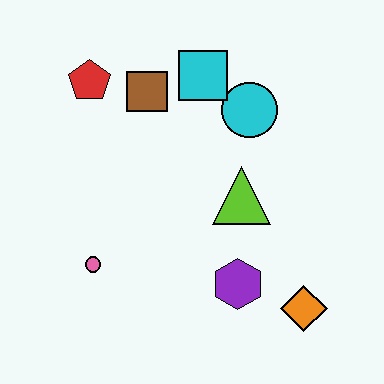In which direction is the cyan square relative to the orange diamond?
The cyan square is above the orange diamond.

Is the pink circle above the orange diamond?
Yes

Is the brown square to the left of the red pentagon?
No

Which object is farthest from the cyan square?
The orange diamond is farthest from the cyan square.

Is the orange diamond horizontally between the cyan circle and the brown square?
No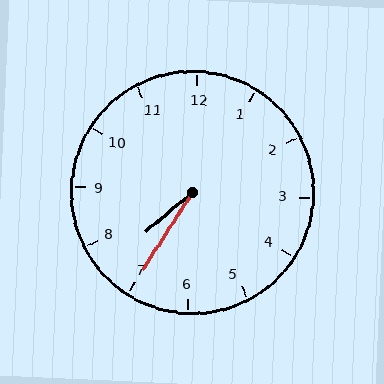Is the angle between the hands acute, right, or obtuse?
It is acute.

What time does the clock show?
7:35.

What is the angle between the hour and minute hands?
Approximately 18 degrees.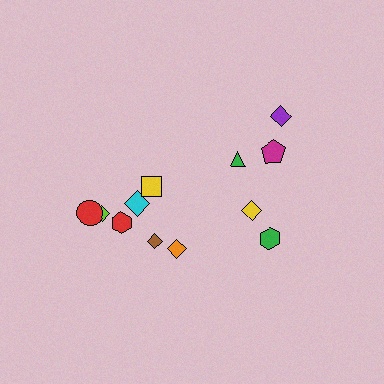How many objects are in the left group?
There are 7 objects.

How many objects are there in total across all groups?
There are 12 objects.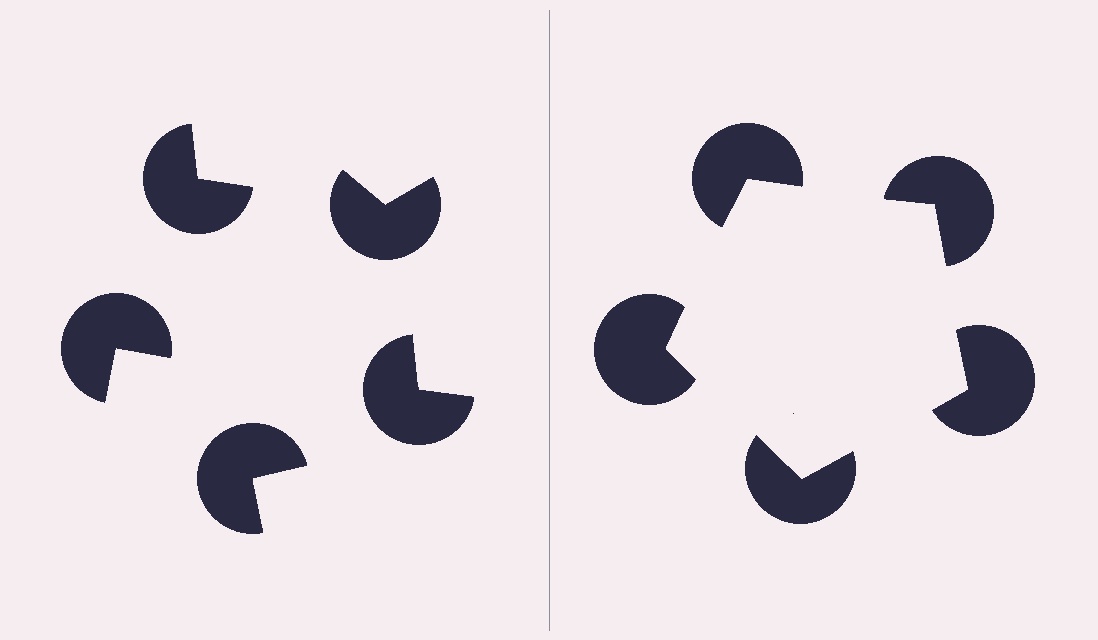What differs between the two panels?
The pac-man discs are positioned identically on both sides; only the wedge orientations differ. On the right they align to a pentagon; on the left they are misaligned.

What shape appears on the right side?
An illusory pentagon.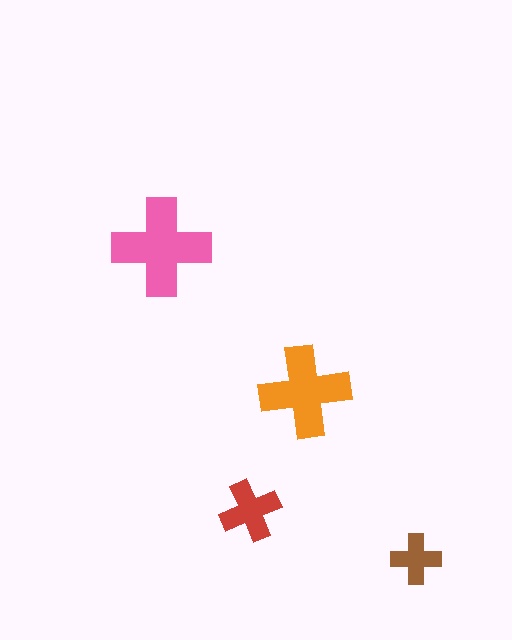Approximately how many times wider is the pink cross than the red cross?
About 1.5 times wider.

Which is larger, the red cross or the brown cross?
The red one.